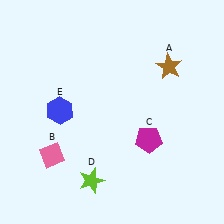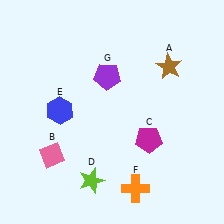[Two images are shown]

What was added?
An orange cross (F), a purple pentagon (G) were added in Image 2.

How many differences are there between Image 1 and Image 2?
There are 2 differences between the two images.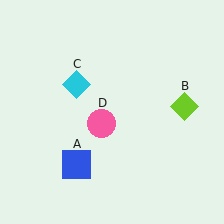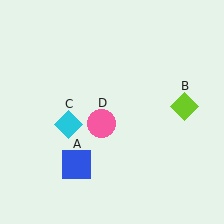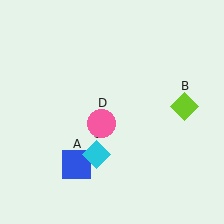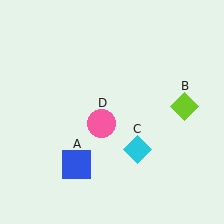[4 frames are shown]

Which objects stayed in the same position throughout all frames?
Blue square (object A) and lime diamond (object B) and pink circle (object D) remained stationary.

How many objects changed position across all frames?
1 object changed position: cyan diamond (object C).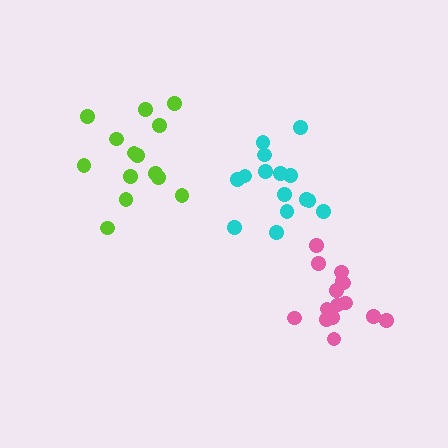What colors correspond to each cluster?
The clusters are colored: pink, cyan, lime.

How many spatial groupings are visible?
There are 3 spatial groupings.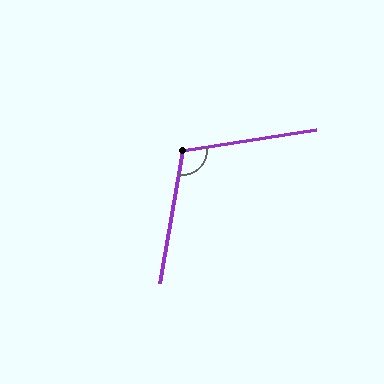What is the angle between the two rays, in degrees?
Approximately 109 degrees.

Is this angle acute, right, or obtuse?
It is obtuse.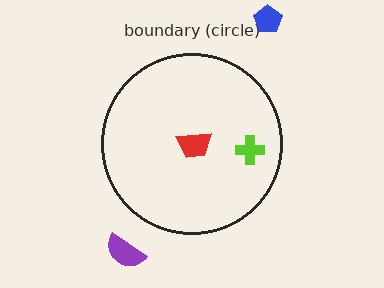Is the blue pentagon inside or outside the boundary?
Outside.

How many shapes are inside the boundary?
2 inside, 2 outside.